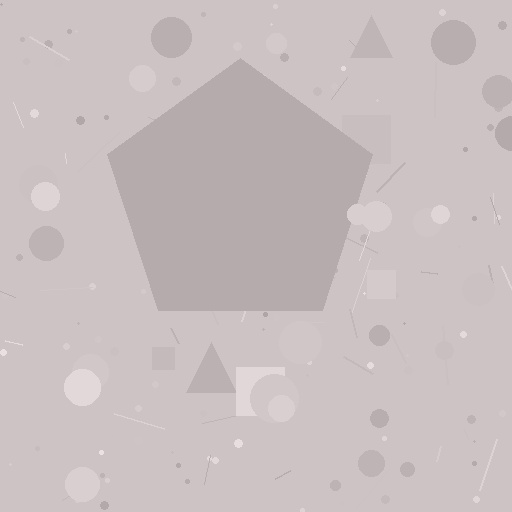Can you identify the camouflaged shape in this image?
The camouflaged shape is a pentagon.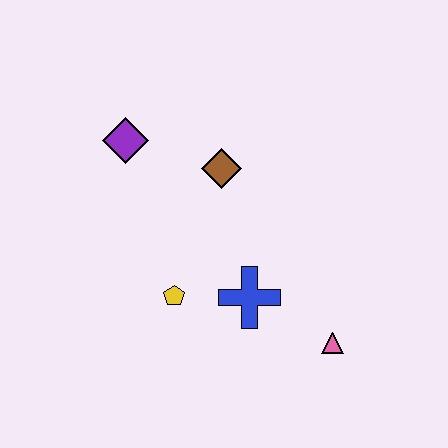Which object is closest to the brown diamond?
The purple diamond is closest to the brown diamond.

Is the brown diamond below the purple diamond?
Yes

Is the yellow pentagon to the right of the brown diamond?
No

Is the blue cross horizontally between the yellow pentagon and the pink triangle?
Yes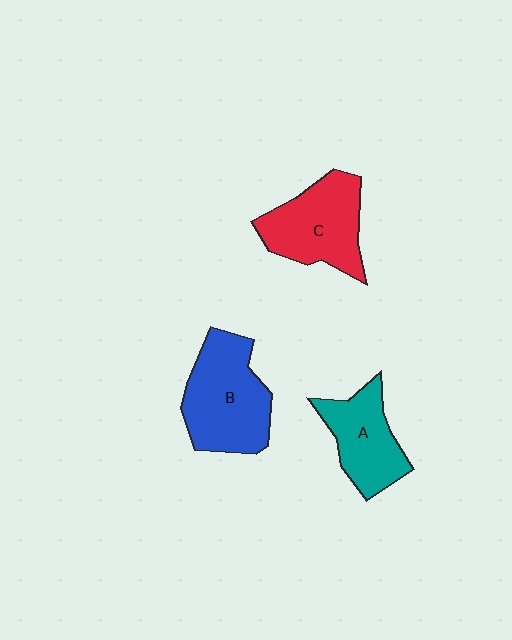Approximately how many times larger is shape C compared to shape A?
Approximately 1.2 times.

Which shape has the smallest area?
Shape A (teal).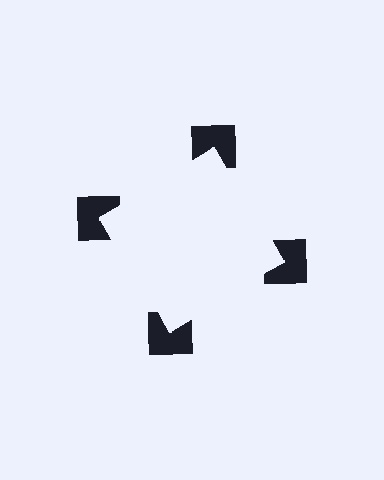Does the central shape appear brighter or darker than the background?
It typically appears slightly brighter than the background, even though no actual brightness change is drawn.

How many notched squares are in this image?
There are 4 — one at each vertex of the illusory square.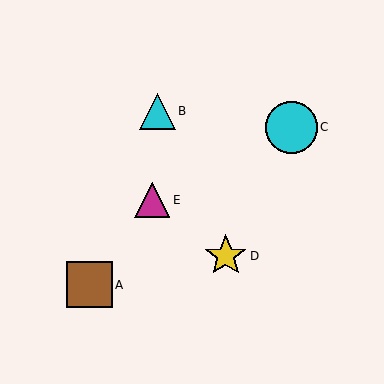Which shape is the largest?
The cyan circle (labeled C) is the largest.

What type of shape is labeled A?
Shape A is a brown square.